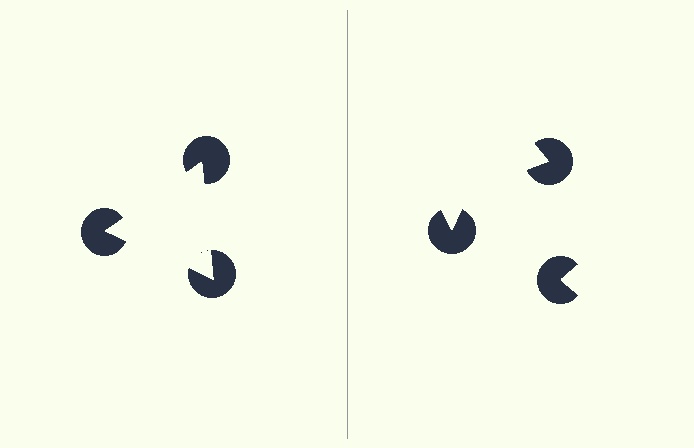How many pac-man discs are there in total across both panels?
6 — 3 on each side.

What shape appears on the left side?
An illusory triangle.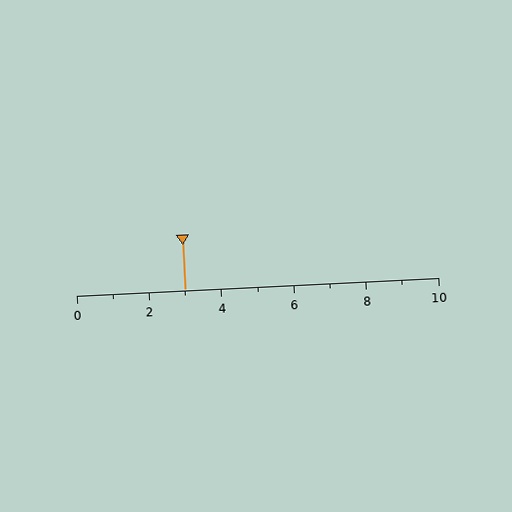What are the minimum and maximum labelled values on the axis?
The axis runs from 0 to 10.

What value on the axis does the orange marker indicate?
The marker indicates approximately 3.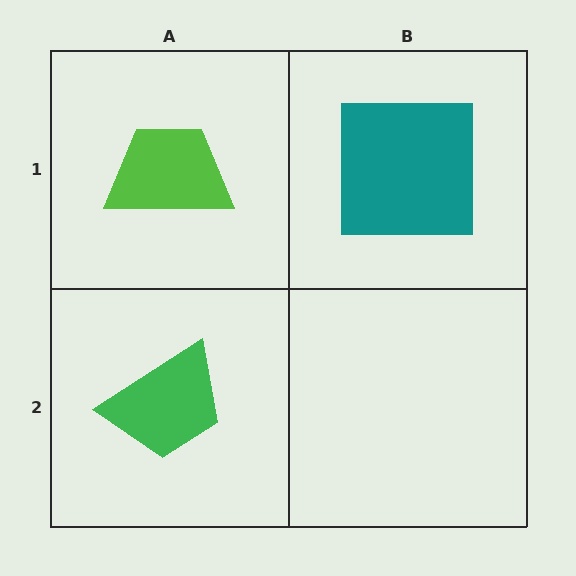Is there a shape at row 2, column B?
No, that cell is empty.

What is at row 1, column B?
A teal square.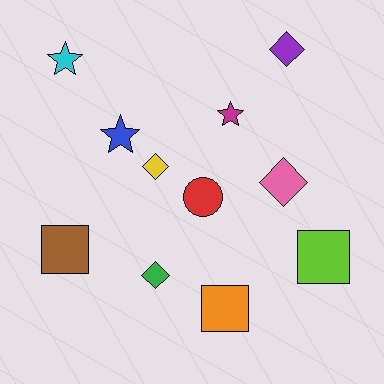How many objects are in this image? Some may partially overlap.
There are 11 objects.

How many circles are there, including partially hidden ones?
There is 1 circle.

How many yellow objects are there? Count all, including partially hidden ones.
There is 1 yellow object.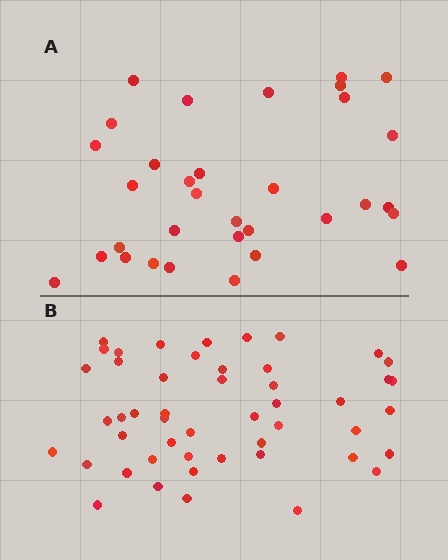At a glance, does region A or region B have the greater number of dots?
Region B (the bottom region) has more dots.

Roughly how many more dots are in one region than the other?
Region B has approximately 15 more dots than region A.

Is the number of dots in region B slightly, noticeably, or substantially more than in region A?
Region B has substantially more. The ratio is roughly 1.5 to 1.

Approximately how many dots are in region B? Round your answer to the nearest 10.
About 50 dots. (The exact count is 49, which rounds to 50.)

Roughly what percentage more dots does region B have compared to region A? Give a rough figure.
About 50% more.